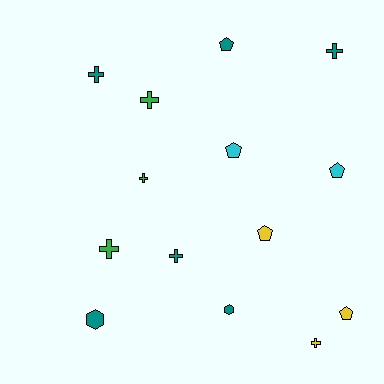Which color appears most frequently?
Teal, with 6 objects.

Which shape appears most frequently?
Cross, with 7 objects.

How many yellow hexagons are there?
There are no yellow hexagons.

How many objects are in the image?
There are 14 objects.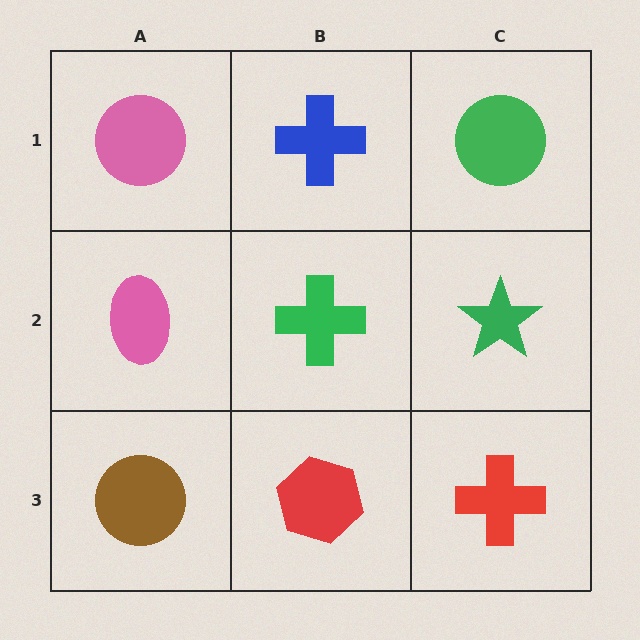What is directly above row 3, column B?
A green cross.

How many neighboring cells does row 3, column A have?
2.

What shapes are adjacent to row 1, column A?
A pink ellipse (row 2, column A), a blue cross (row 1, column B).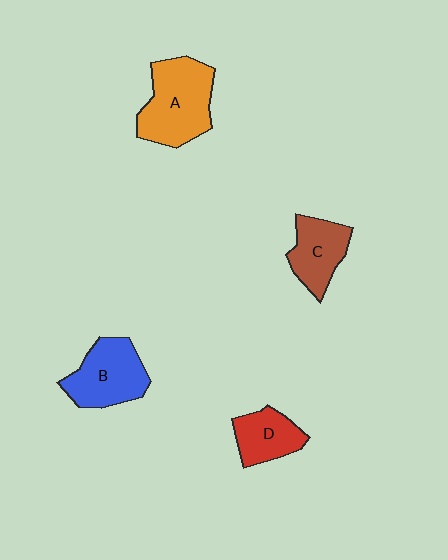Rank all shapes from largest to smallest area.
From largest to smallest: A (orange), B (blue), C (brown), D (red).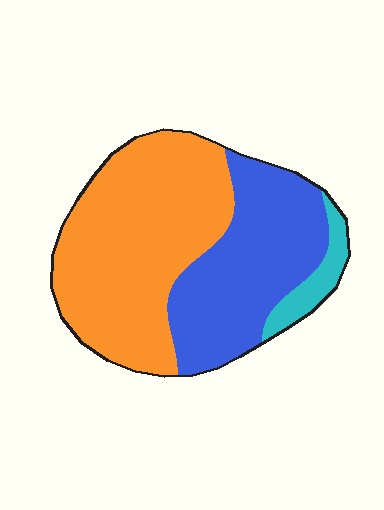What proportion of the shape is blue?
Blue takes up between a third and a half of the shape.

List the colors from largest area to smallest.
From largest to smallest: orange, blue, cyan.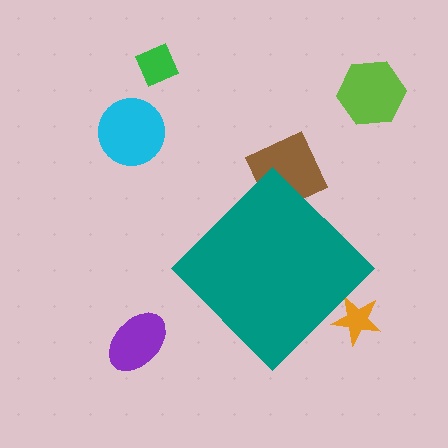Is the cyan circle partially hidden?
No, the cyan circle is fully visible.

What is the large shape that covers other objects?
A teal diamond.